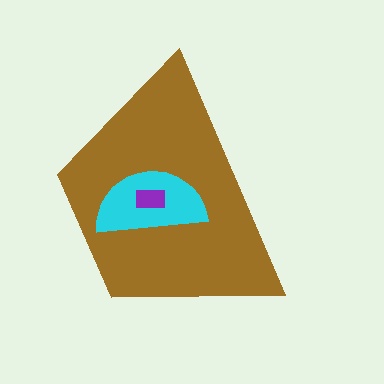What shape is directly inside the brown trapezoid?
The cyan semicircle.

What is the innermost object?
The purple rectangle.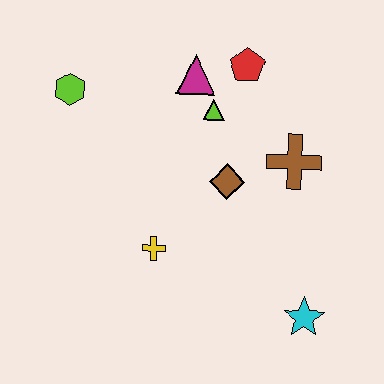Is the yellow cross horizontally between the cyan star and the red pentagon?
No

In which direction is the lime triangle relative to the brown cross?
The lime triangle is to the left of the brown cross.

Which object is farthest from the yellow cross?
The red pentagon is farthest from the yellow cross.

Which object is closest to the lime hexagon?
The magenta triangle is closest to the lime hexagon.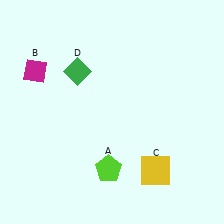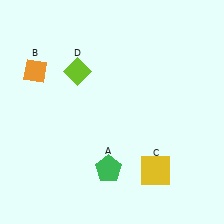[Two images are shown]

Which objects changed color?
A changed from lime to green. B changed from magenta to orange. D changed from green to lime.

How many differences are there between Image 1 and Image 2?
There are 3 differences between the two images.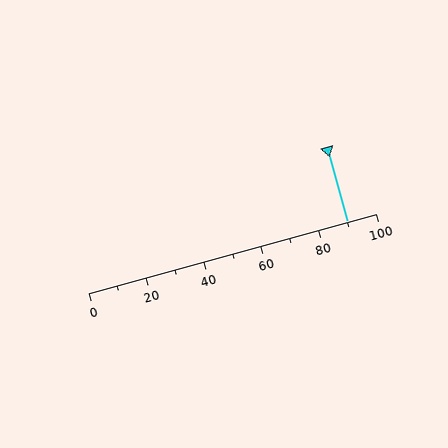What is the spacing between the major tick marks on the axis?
The major ticks are spaced 20 apart.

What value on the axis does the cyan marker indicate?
The marker indicates approximately 90.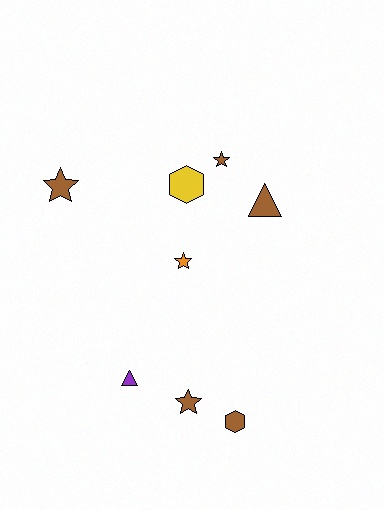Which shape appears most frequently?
Star, with 4 objects.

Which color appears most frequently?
Brown, with 5 objects.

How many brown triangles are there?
There is 1 brown triangle.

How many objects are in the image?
There are 8 objects.